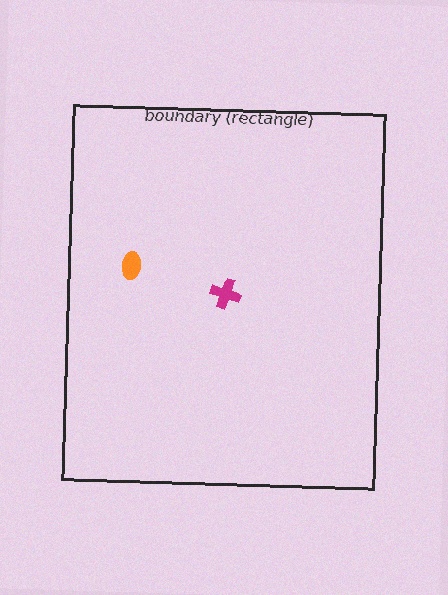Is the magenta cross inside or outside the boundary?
Inside.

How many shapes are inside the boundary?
2 inside, 0 outside.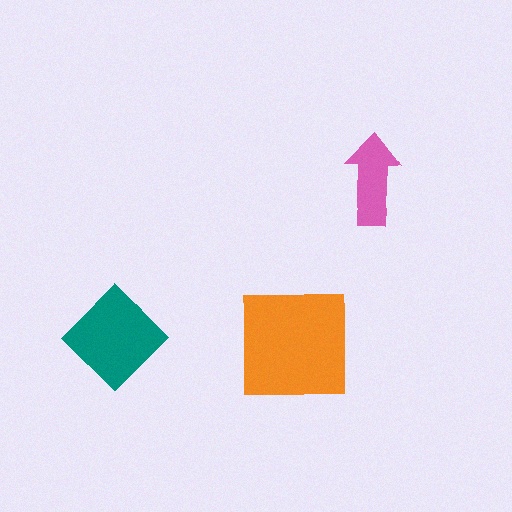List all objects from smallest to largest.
The pink arrow, the teal diamond, the orange square.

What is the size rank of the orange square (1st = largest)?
1st.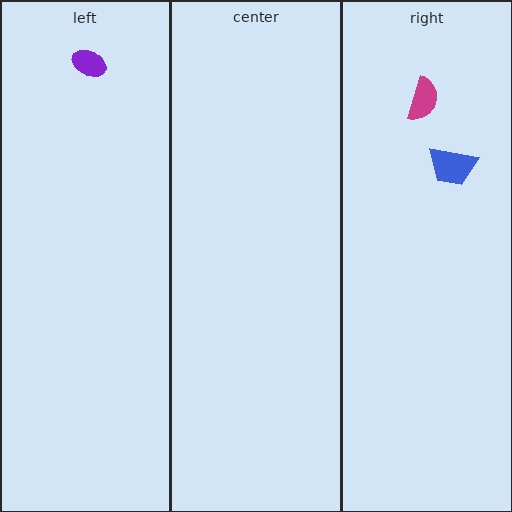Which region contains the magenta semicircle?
The right region.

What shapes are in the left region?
The purple ellipse.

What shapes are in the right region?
The blue trapezoid, the magenta semicircle.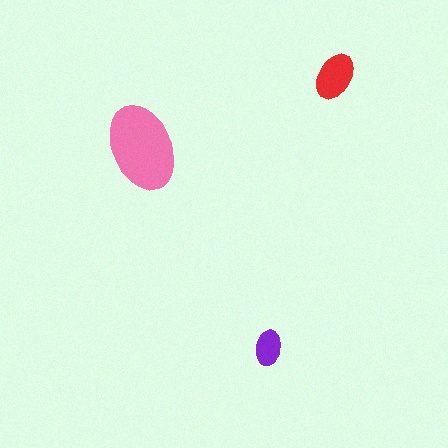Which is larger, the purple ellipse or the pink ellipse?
The pink one.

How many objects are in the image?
There are 3 objects in the image.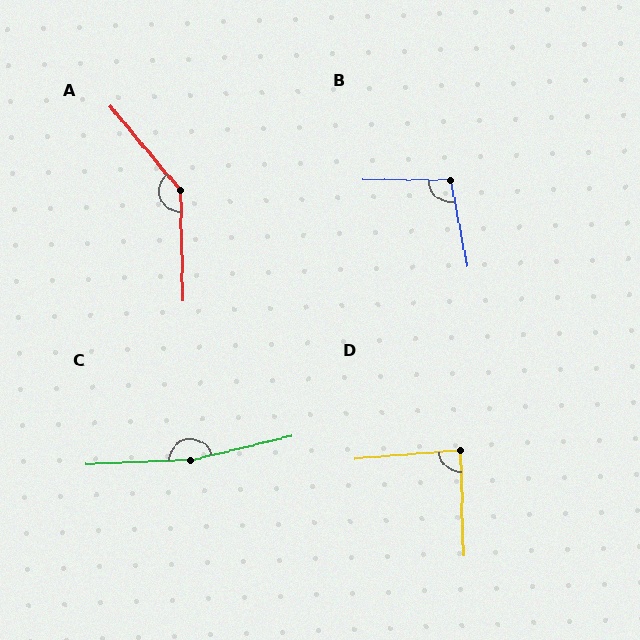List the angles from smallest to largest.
D (88°), B (101°), A (142°), C (168°).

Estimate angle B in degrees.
Approximately 101 degrees.